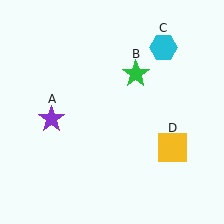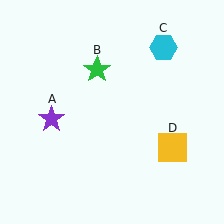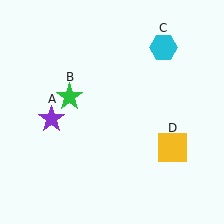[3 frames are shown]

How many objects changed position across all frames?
1 object changed position: green star (object B).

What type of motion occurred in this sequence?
The green star (object B) rotated counterclockwise around the center of the scene.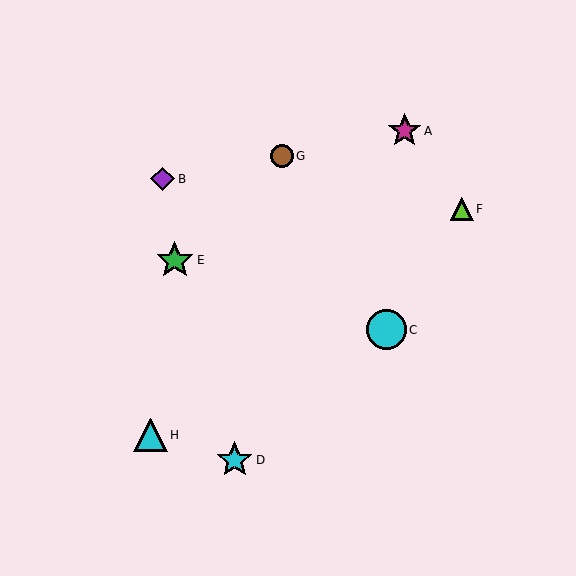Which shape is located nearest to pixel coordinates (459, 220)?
The lime triangle (labeled F) at (462, 209) is nearest to that location.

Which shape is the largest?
The cyan circle (labeled C) is the largest.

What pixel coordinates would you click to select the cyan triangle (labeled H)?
Click at (150, 435) to select the cyan triangle H.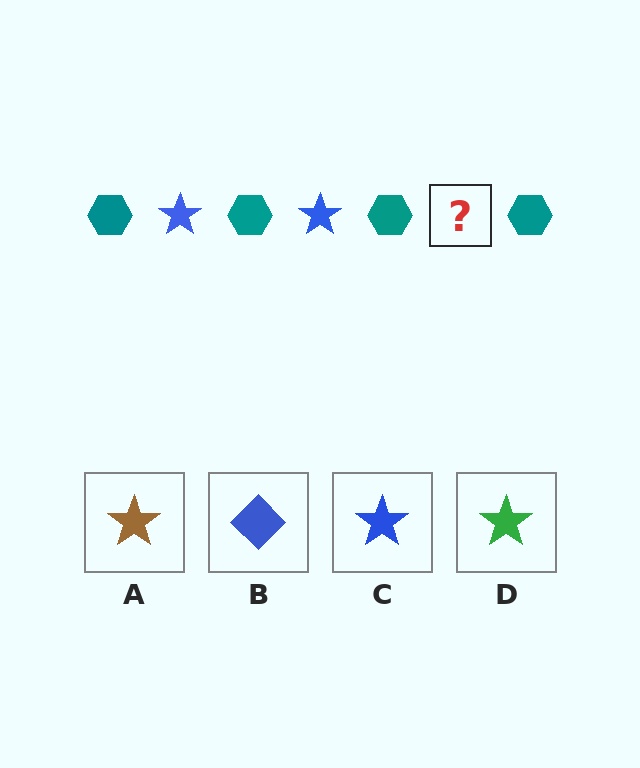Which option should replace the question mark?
Option C.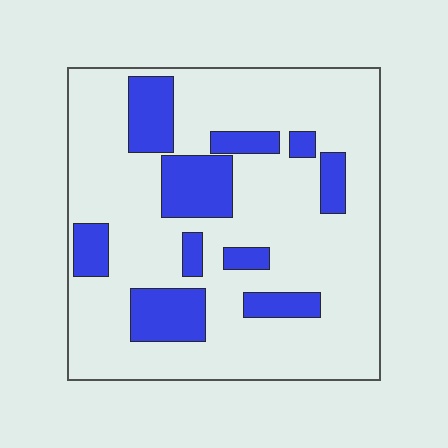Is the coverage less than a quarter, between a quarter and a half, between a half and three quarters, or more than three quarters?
Less than a quarter.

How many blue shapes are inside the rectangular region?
10.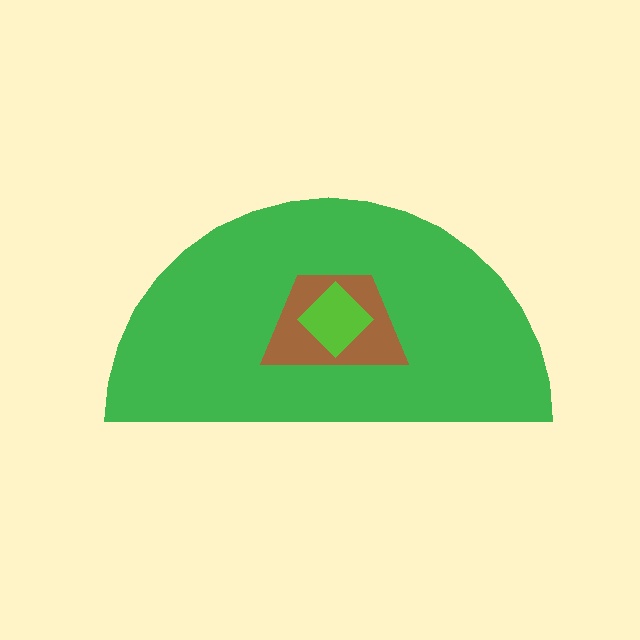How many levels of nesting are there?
3.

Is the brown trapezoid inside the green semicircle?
Yes.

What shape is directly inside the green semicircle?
The brown trapezoid.